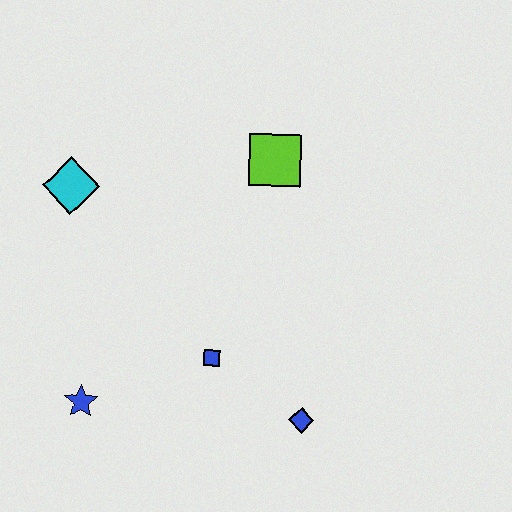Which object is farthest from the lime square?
The blue star is farthest from the lime square.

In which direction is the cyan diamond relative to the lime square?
The cyan diamond is to the left of the lime square.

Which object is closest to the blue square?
The blue diamond is closest to the blue square.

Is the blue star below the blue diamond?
No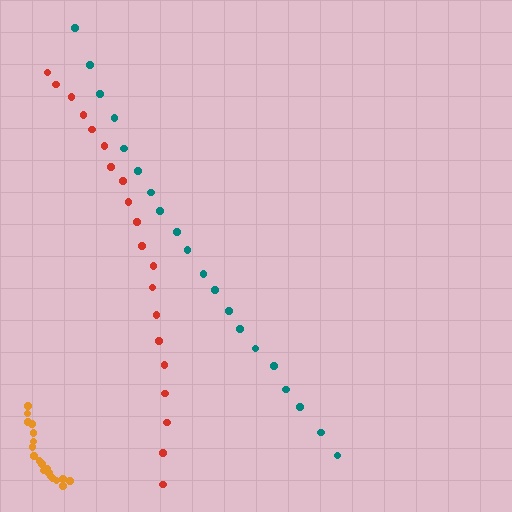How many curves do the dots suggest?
There are 3 distinct paths.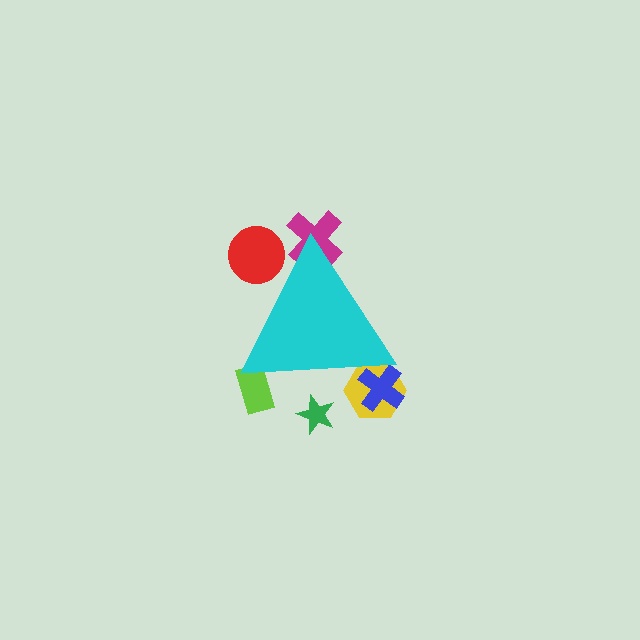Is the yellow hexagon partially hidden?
Yes, the yellow hexagon is partially hidden behind the cyan triangle.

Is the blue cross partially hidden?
Yes, the blue cross is partially hidden behind the cyan triangle.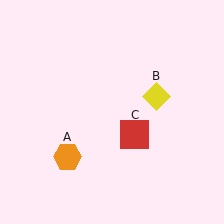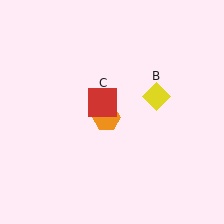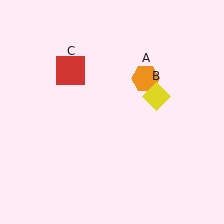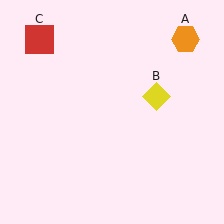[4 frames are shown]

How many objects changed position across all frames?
2 objects changed position: orange hexagon (object A), red square (object C).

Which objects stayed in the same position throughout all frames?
Yellow diamond (object B) remained stationary.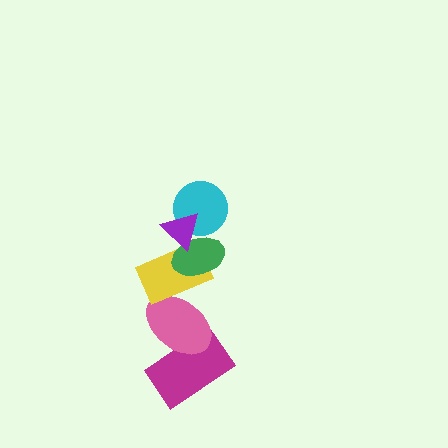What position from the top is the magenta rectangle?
The magenta rectangle is 6th from the top.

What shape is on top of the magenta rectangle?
The pink ellipse is on top of the magenta rectangle.